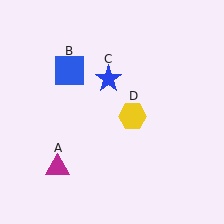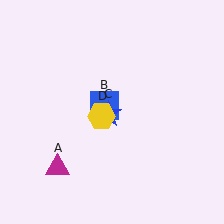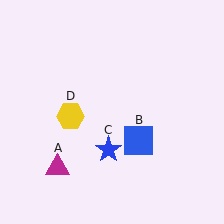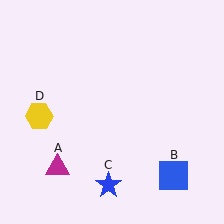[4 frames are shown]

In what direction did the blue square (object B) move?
The blue square (object B) moved down and to the right.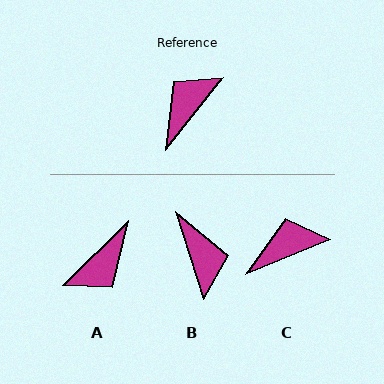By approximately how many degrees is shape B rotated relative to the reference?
Approximately 124 degrees clockwise.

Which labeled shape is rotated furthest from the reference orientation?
A, about 173 degrees away.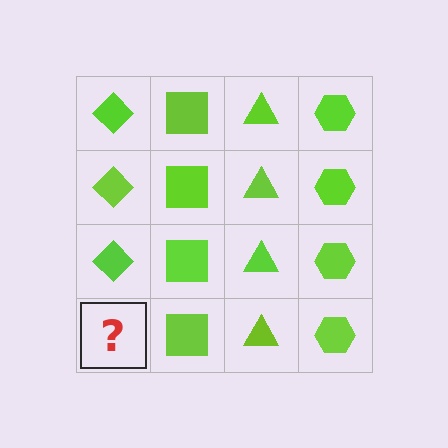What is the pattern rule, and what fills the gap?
The rule is that each column has a consistent shape. The gap should be filled with a lime diamond.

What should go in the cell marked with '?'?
The missing cell should contain a lime diamond.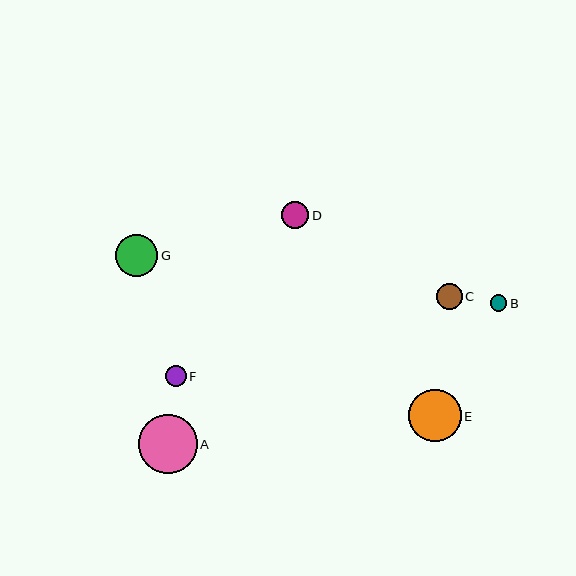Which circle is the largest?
Circle A is the largest with a size of approximately 59 pixels.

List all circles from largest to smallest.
From largest to smallest: A, E, G, D, C, F, B.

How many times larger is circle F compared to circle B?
Circle F is approximately 1.3 times the size of circle B.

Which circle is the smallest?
Circle B is the smallest with a size of approximately 17 pixels.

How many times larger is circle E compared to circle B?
Circle E is approximately 3.2 times the size of circle B.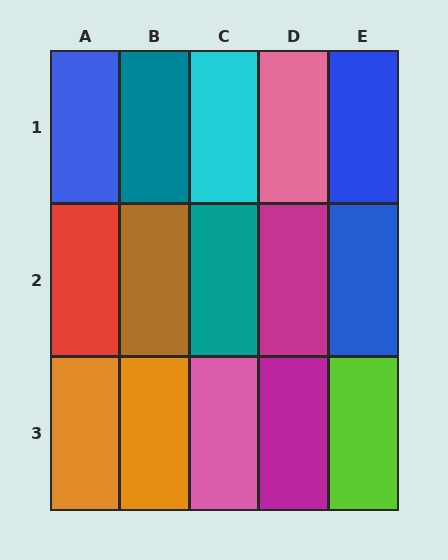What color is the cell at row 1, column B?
Teal.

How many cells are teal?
2 cells are teal.